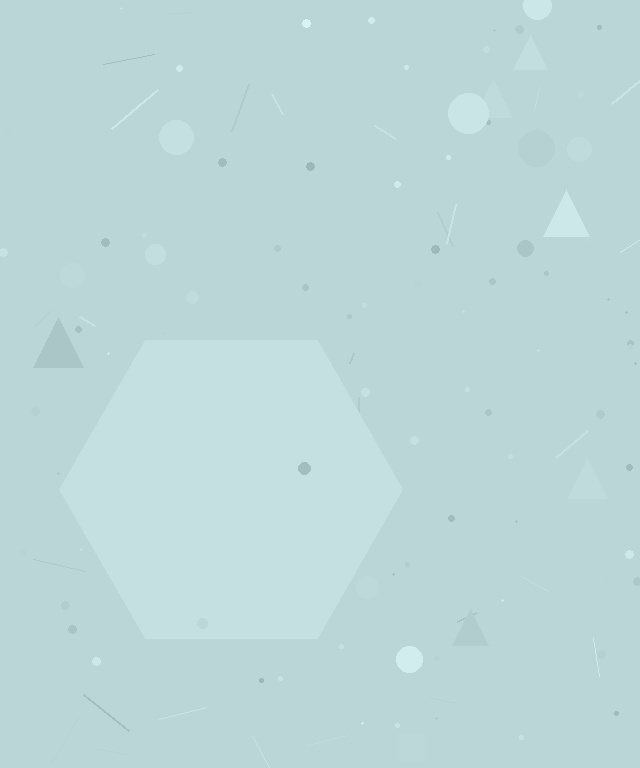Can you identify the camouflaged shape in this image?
The camouflaged shape is a hexagon.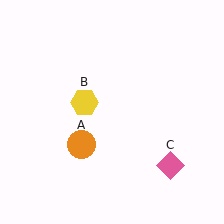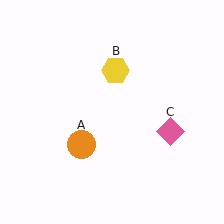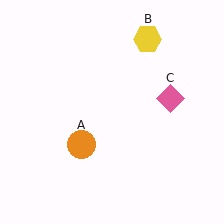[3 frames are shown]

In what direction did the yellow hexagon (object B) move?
The yellow hexagon (object B) moved up and to the right.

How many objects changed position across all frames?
2 objects changed position: yellow hexagon (object B), pink diamond (object C).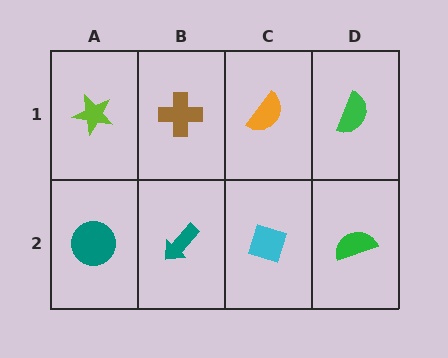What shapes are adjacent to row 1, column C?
A cyan diamond (row 2, column C), a brown cross (row 1, column B), a green semicircle (row 1, column D).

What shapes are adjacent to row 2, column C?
An orange semicircle (row 1, column C), a teal arrow (row 2, column B), a green semicircle (row 2, column D).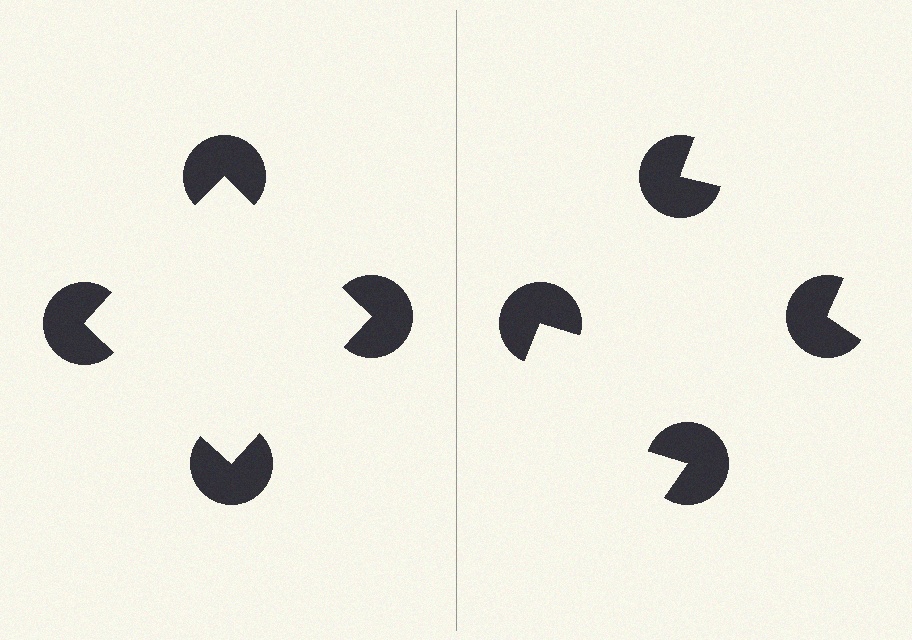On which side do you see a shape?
An illusory square appears on the left side. On the right side the wedge cuts are rotated, so no coherent shape forms.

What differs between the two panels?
The pac-man discs are positioned identically on both sides; only the wedge orientations differ. On the left they align to a square; on the right they are misaligned.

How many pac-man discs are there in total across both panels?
8 — 4 on each side.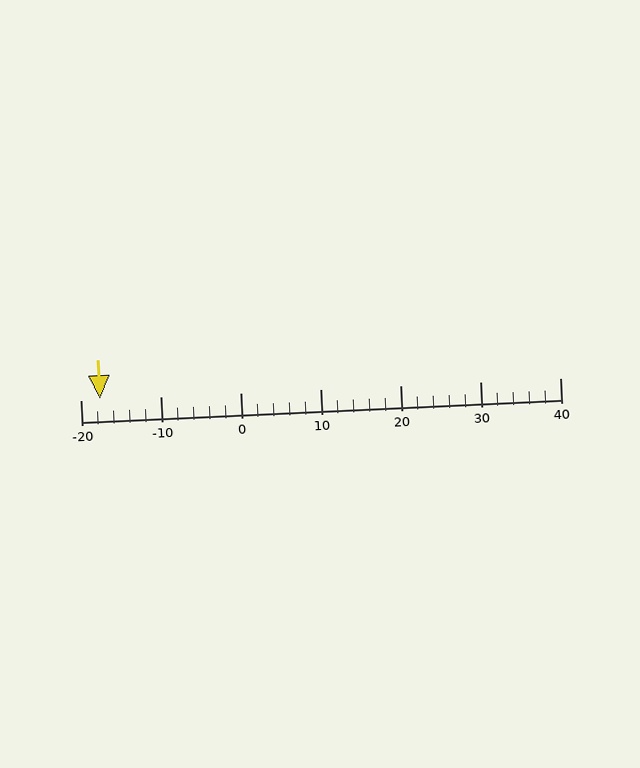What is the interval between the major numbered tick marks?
The major tick marks are spaced 10 units apart.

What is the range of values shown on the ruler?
The ruler shows values from -20 to 40.